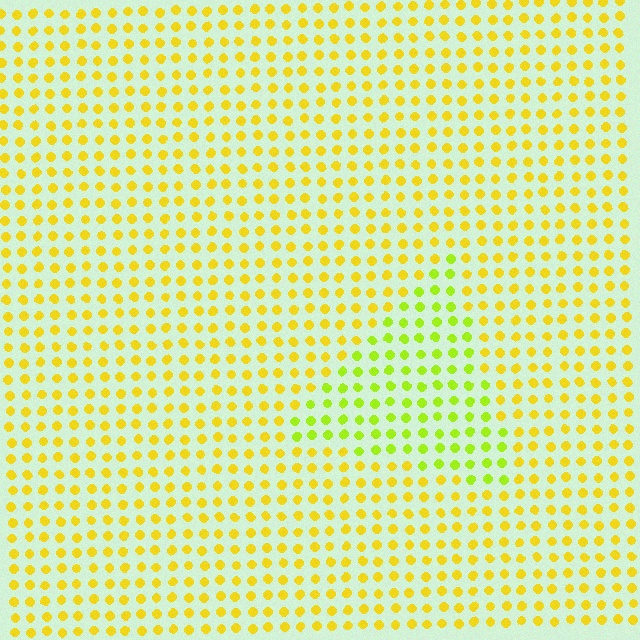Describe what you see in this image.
The image is filled with small yellow elements in a uniform arrangement. A triangle-shaped region is visible where the elements are tinted to a slightly different hue, forming a subtle color boundary.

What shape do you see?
I see a triangle.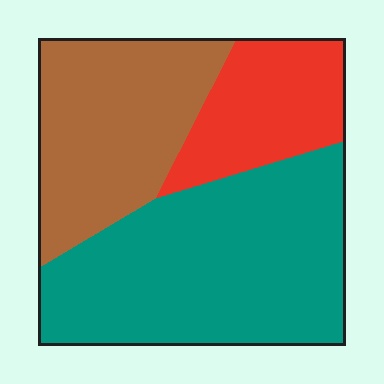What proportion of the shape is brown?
Brown takes up about one third (1/3) of the shape.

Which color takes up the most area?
Teal, at roughly 50%.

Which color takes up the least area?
Red, at roughly 20%.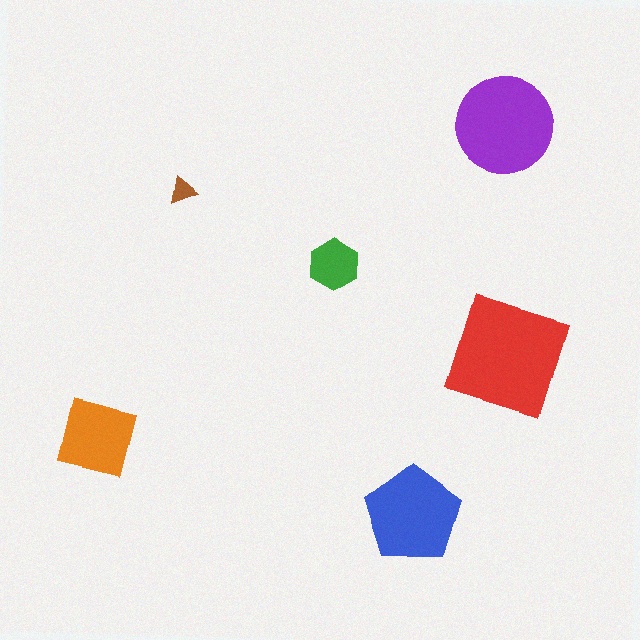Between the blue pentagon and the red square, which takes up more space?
The red square.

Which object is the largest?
The red square.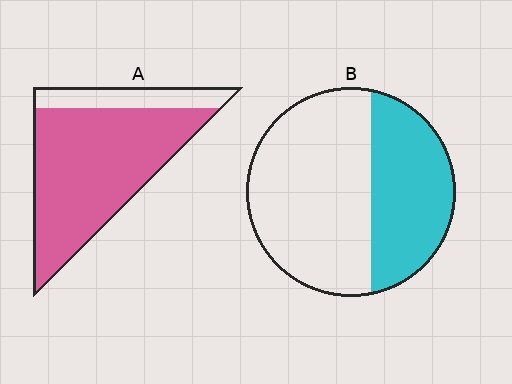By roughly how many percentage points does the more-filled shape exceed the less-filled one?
By roughly 45 percentage points (A over B).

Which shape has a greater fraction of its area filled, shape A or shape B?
Shape A.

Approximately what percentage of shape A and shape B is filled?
A is approximately 80% and B is approximately 40%.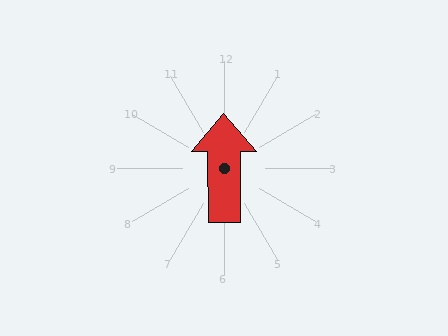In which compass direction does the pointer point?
North.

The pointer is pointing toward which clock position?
Roughly 12 o'clock.